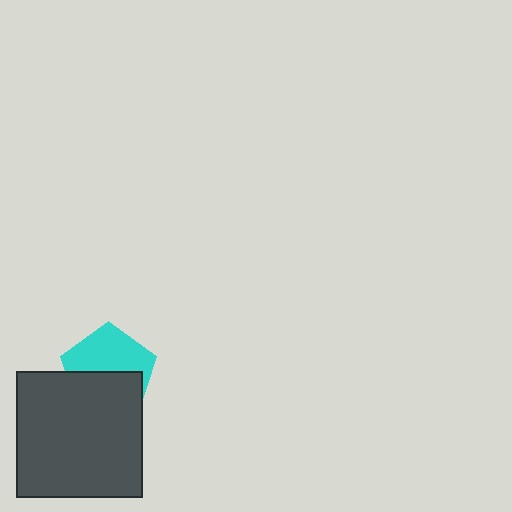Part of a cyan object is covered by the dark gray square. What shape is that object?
It is a pentagon.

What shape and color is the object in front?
The object in front is a dark gray square.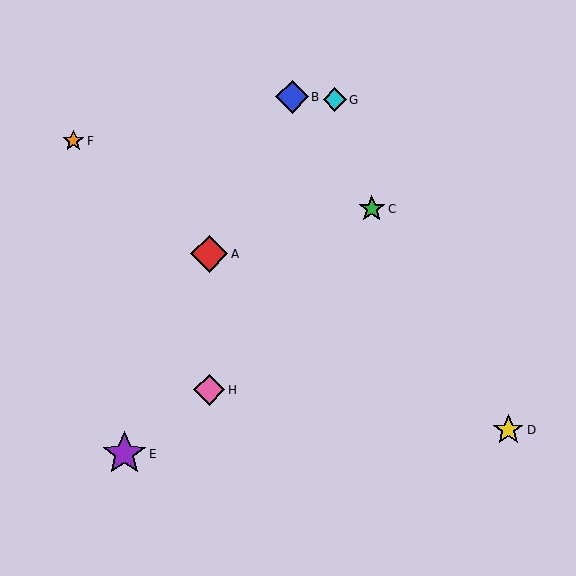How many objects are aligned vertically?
2 objects (A, H) are aligned vertically.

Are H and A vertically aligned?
Yes, both are at x≈209.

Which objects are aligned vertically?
Objects A, H are aligned vertically.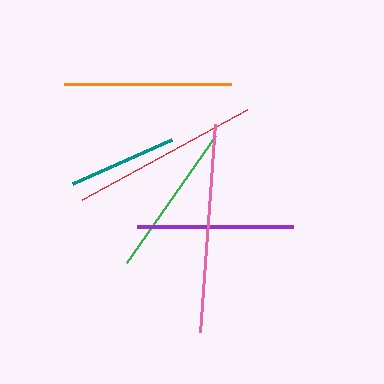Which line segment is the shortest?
The teal line is the shortest at approximately 108 pixels.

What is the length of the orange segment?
The orange segment is approximately 167 pixels long.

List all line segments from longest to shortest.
From longest to shortest: pink, red, orange, purple, green, teal.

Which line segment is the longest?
The pink line is the longest at approximately 209 pixels.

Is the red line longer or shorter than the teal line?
The red line is longer than the teal line.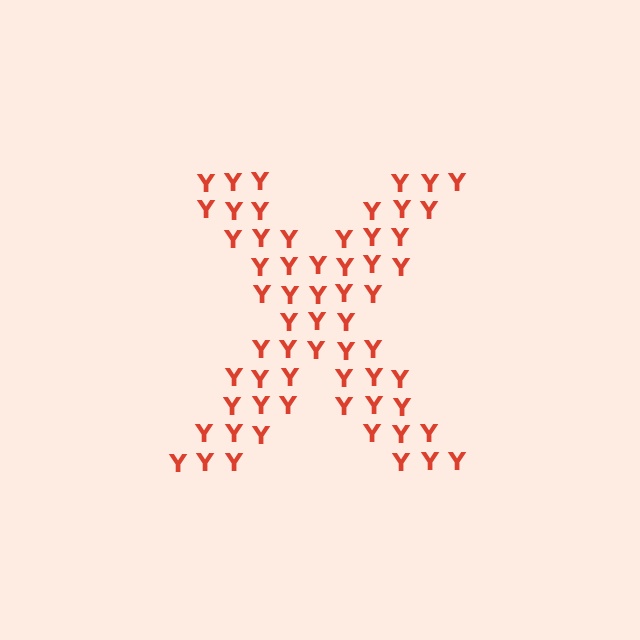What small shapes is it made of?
It is made of small letter Y's.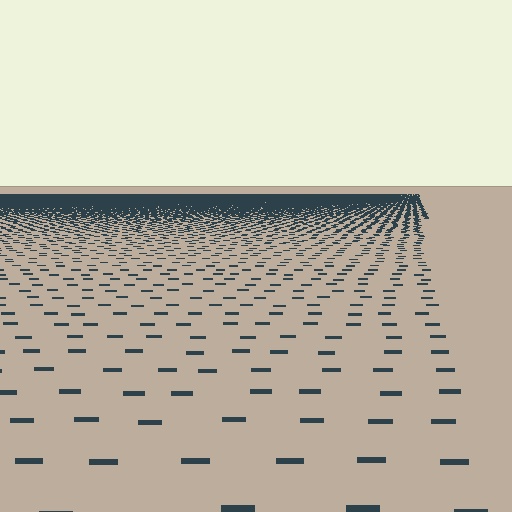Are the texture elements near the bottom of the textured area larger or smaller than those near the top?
Larger. Near the bottom, elements are closer to the viewer and appear at a bigger on-screen size.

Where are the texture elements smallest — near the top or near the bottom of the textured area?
Near the top.